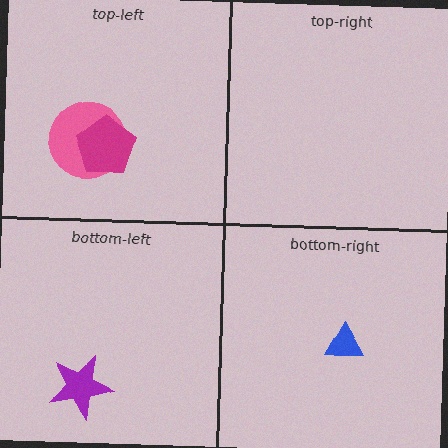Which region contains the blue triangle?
The bottom-right region.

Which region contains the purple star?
The bottom-left region.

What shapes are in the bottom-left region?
The purple star.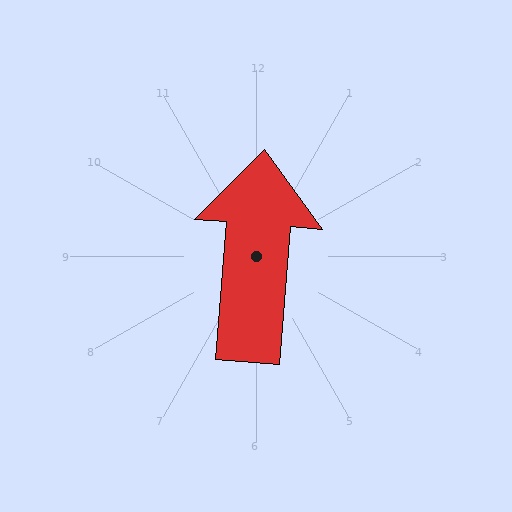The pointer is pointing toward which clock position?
Roughly 12 o'clock.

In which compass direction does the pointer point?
North.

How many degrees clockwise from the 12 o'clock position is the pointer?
Approximately 5 degrees.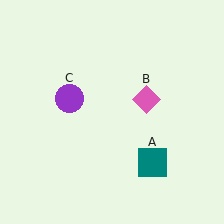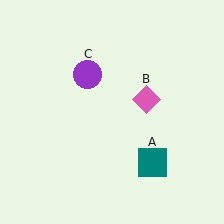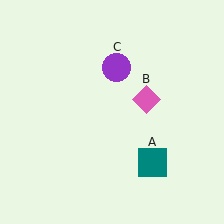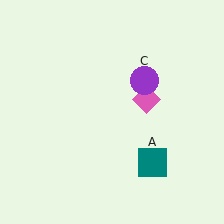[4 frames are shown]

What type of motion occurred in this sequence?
The purple circle (object C) rotated clockwise around the center of the scene.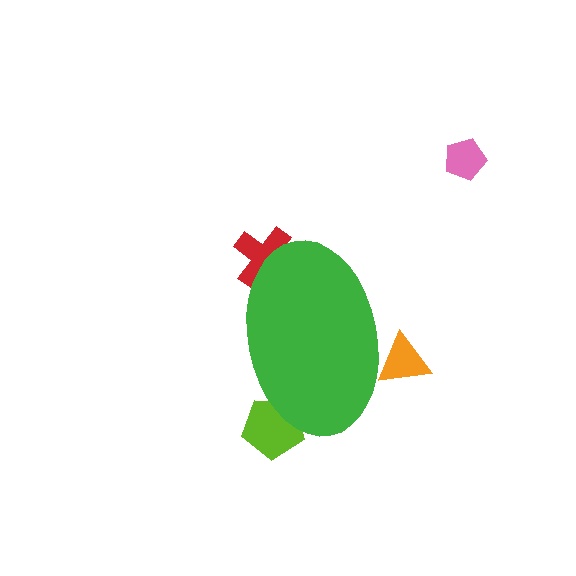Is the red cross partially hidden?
Yes, the red cross is partially hidden behind the green ellipse.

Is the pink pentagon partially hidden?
No, the pink pentagon is fully visible.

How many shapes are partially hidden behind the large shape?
3 shapes are partially hidden.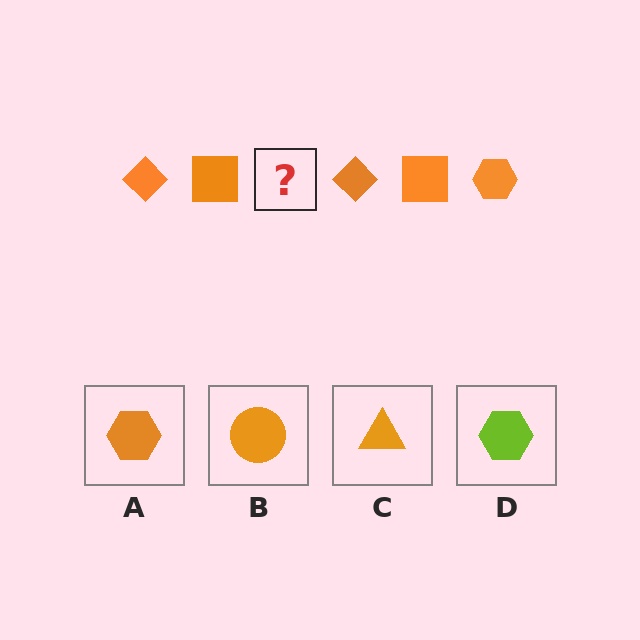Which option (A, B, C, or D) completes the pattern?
A.